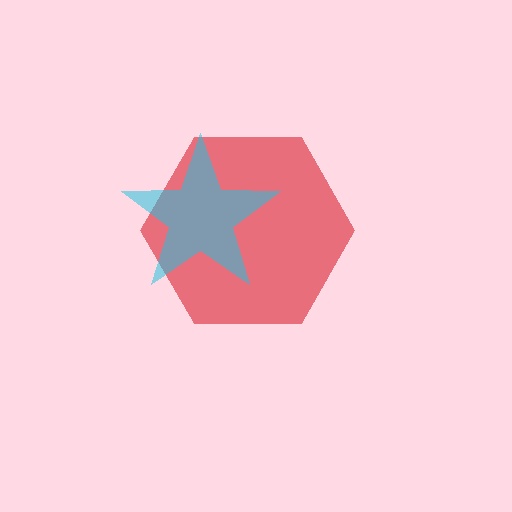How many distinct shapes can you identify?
There are 2 distinct shapes: a red hexagon, a cyan star.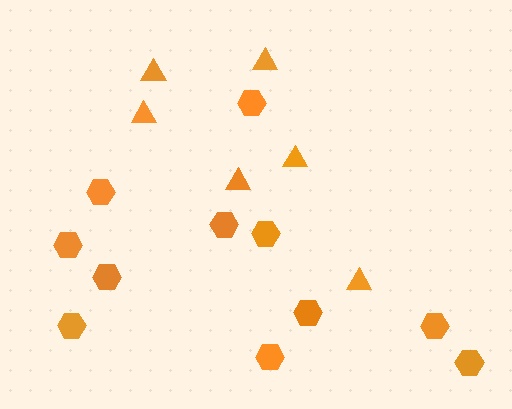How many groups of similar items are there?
There are 2 groups: one group of hexagons (11) and one group of triangles (6).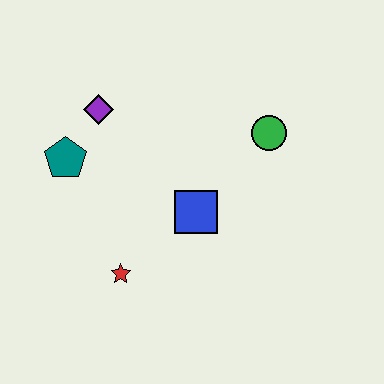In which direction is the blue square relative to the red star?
The blue square is to the right of the red star.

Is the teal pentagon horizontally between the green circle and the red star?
No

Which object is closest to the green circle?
The blue square is closest to the green circle.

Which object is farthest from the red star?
The green circle is farthest from the red star.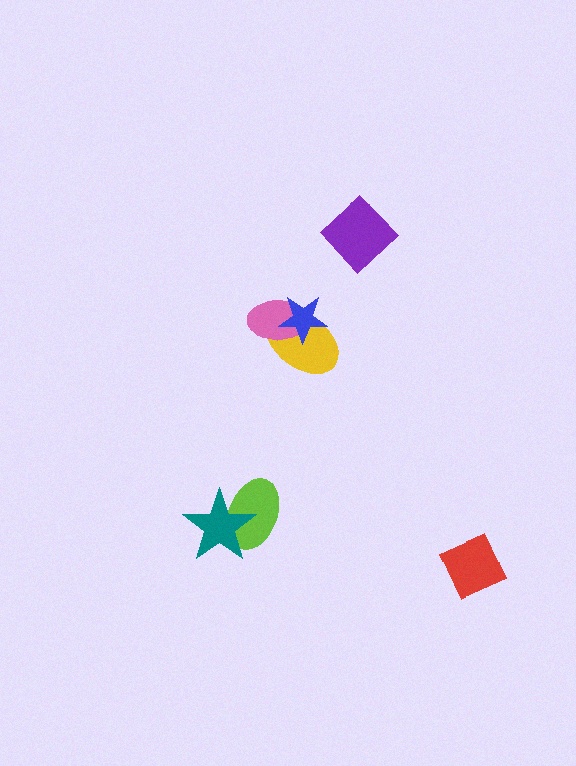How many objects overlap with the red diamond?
0 objects overlap with the red diamond.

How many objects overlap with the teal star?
1 object overlaps with the teal star.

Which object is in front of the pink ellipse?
The blue star is in front of the pink ellipse.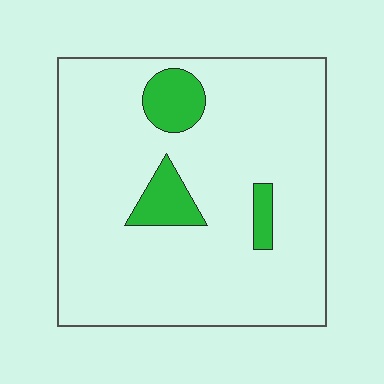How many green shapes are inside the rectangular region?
3.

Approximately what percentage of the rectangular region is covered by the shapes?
Approximately 10%.